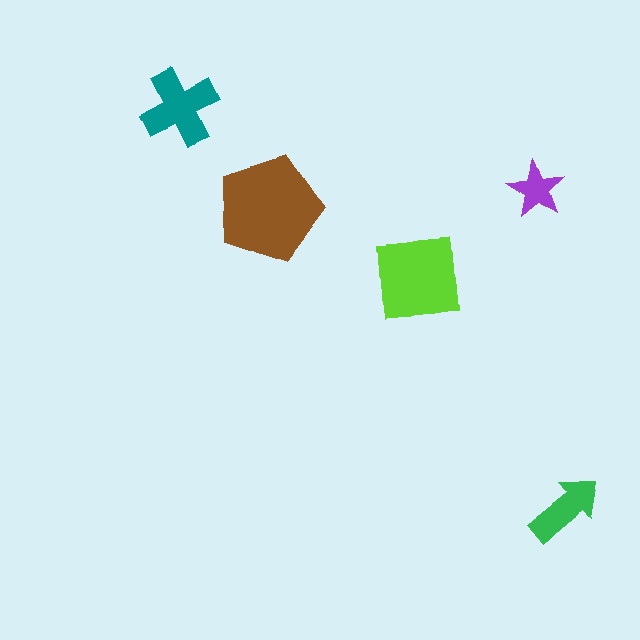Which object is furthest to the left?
The teal cross is leftmost.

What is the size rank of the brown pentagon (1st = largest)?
1st.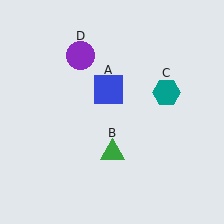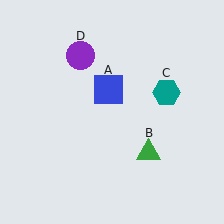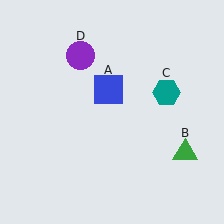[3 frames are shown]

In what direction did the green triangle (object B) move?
The green triangle (object B) moved right.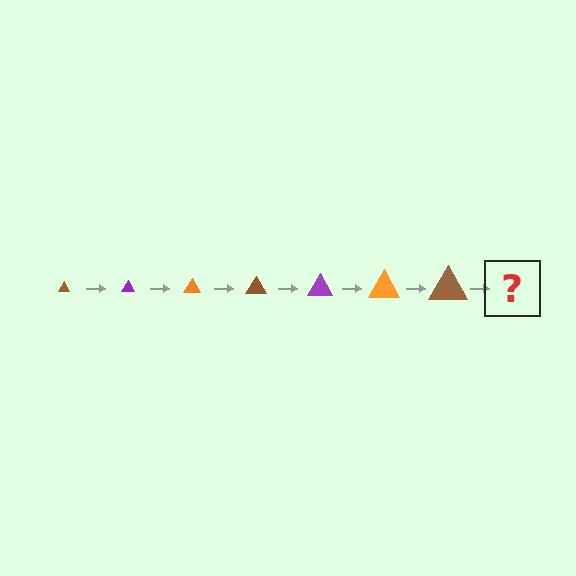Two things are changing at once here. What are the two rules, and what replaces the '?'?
The two rules are that the triangle grows larger each step and the color cycles through brown, purple, and orange. The '?' should be a purple triangle, larger than the previous one.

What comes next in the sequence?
The next element should be a purple triangle, larger than the previous one.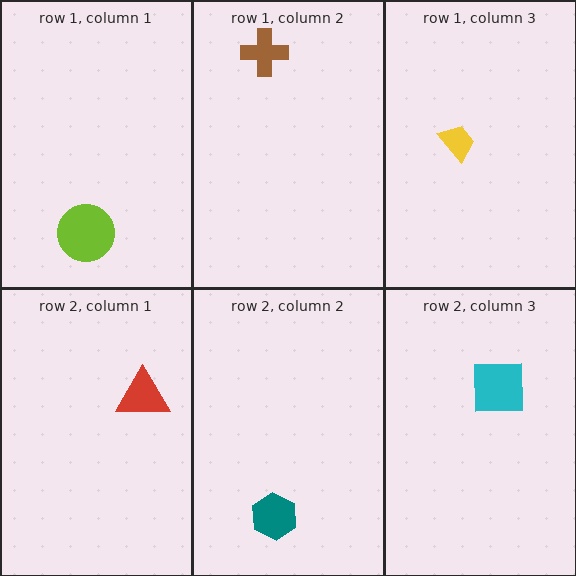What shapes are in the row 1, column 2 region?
The brown cross.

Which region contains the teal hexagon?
The row 2, column 2 region.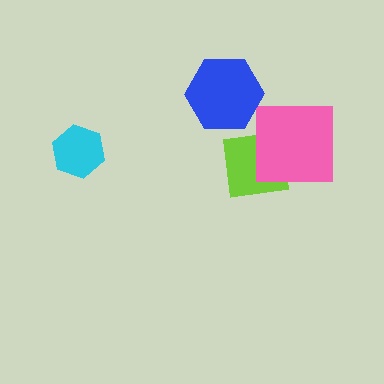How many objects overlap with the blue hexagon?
0 objects overlap with the blue hexagon.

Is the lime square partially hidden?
Yes, it is partially covered by another shape.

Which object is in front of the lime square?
The pink square is in front of the lime square.